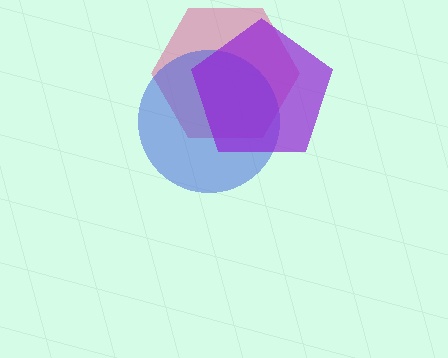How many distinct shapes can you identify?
There are 3 distinct shapes: a pink hexagon, a blue circle, a purple pentagon.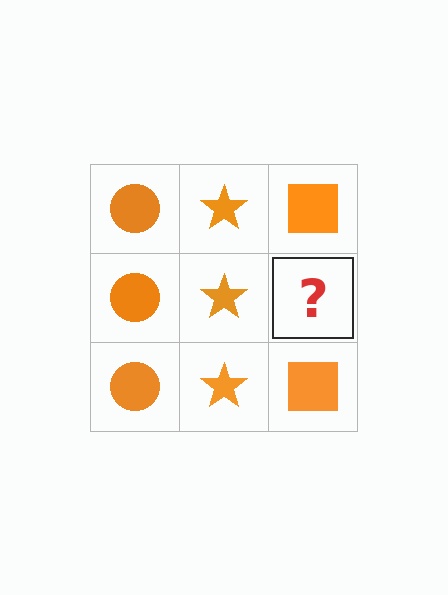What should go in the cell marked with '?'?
The missing cell should contain an orange square.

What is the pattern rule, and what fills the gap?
The rule is that each column has a consistent shape. The gap should be filled with an orange square.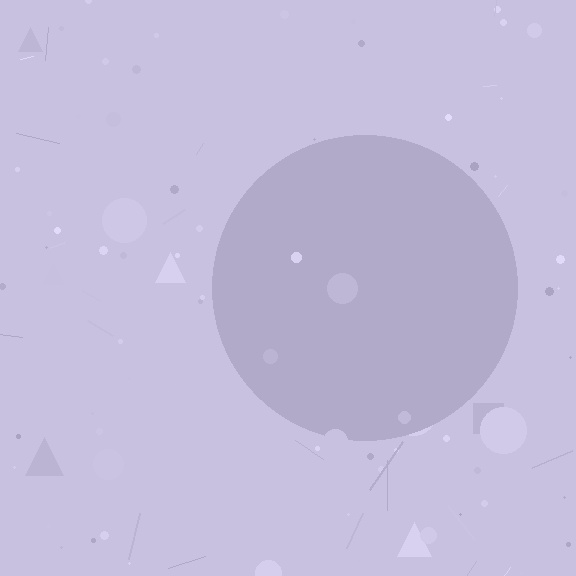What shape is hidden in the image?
A circle is hidden in the image.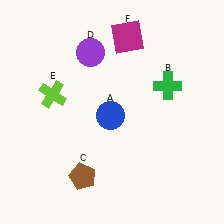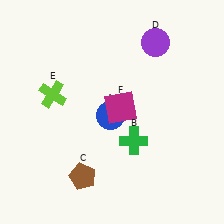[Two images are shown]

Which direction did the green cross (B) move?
The green cross (B) moved down.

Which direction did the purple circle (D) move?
The purple circle (D) moved right.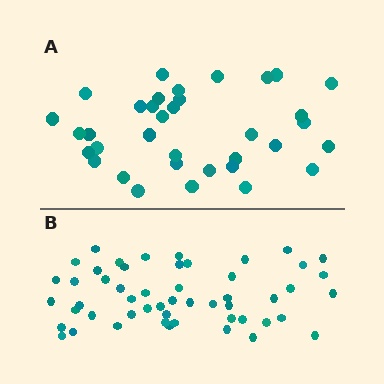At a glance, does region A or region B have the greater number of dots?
Region B (the bottom region) has more dots.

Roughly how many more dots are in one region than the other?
Region B has approximately 15 more dots than region A.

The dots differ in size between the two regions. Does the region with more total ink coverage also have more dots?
No. Region A has more total ink coverage because its dots are larger, but region B actually contains more individual dots. Total area can be misleading — the number of items is what matters here.